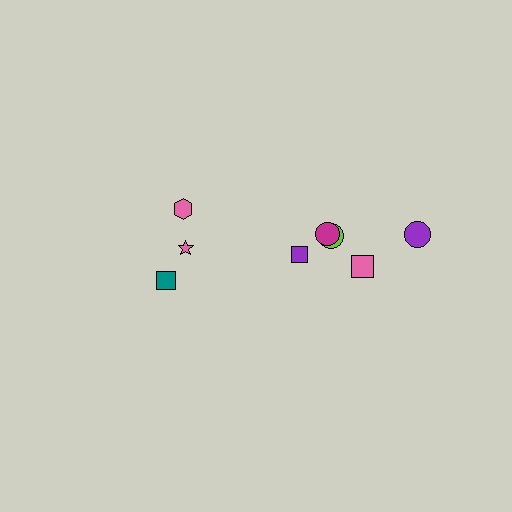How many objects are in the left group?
There are 3 objects.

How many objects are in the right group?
There are 5 objects.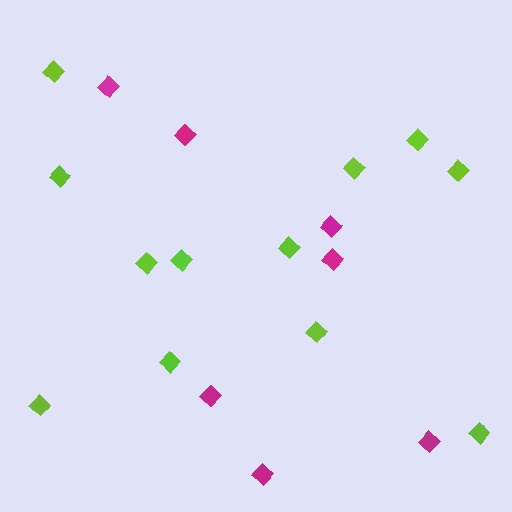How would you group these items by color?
There are 2 groups: one group of magenta diamonds (7) and one group of lime diamonds (12).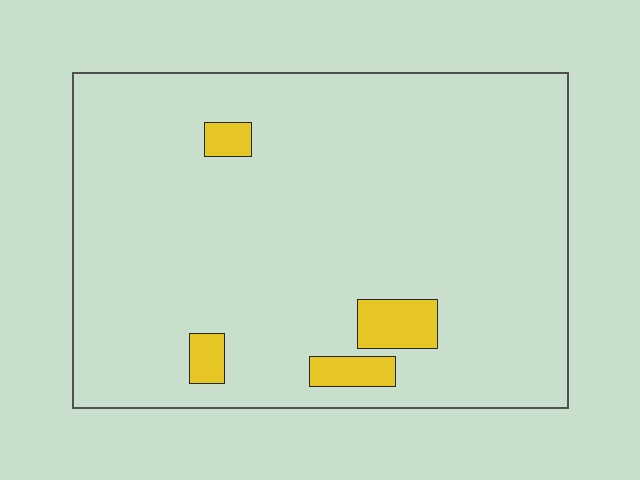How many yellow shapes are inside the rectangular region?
4.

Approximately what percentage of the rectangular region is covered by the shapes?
Approximately 5%.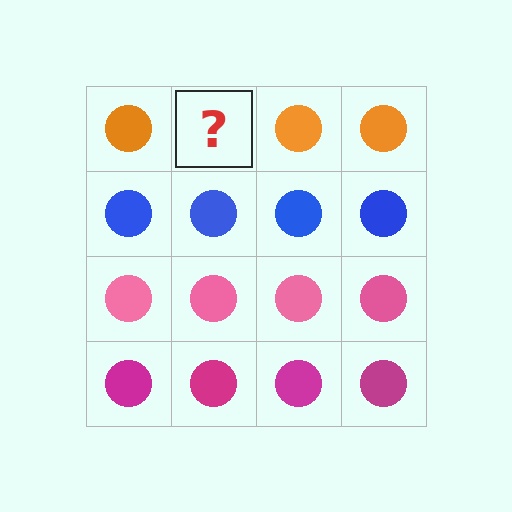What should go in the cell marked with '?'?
The missing cell should contain an orange circle.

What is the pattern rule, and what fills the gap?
The rule is that each row has a consistent color. The gap should be filled with an orange circle.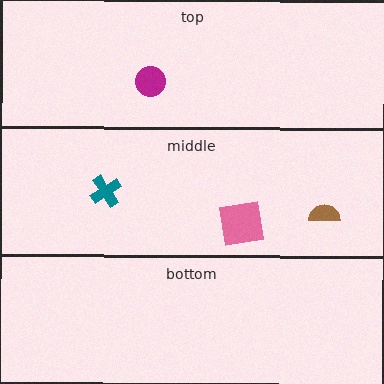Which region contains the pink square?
The middle region.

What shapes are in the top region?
The magenta circle.